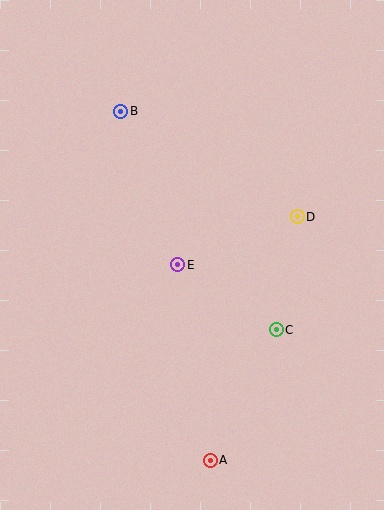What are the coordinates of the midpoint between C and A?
The midpoint between C and A is at (243, 395).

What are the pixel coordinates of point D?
Point D is at (297, 217).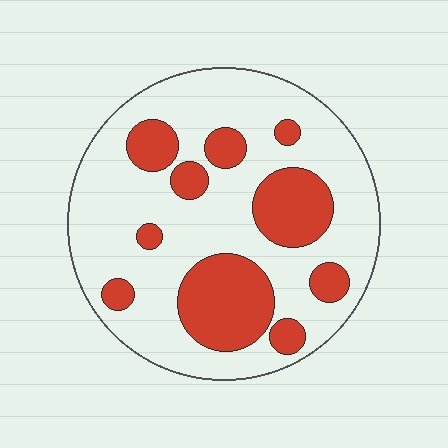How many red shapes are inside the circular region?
10.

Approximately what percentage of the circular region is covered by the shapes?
Approximately 30%.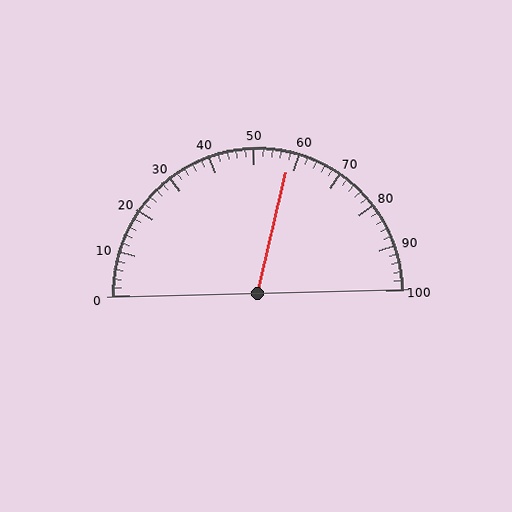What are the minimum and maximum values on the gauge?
The gauge ranges from 0 to 100.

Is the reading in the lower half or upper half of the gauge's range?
The reading is in the upper half of the range (0 to 100).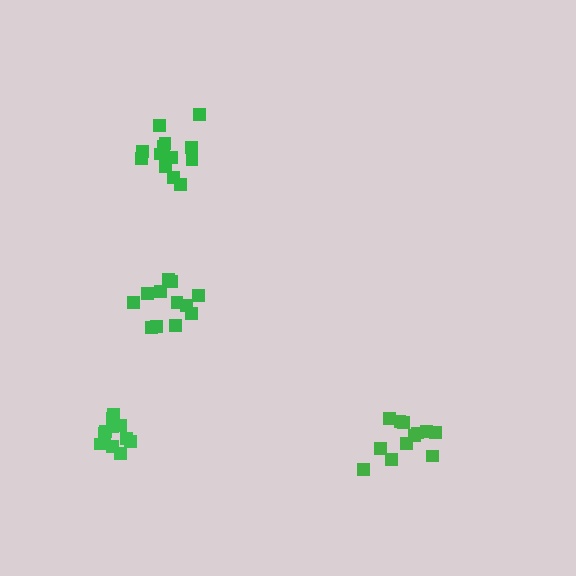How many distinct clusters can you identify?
There are 4 distinct clusters.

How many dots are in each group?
Group 1: 11 dots, Group 2: 12 dots, Group 3: 12 dots, Group 4: 13 dots (48 total).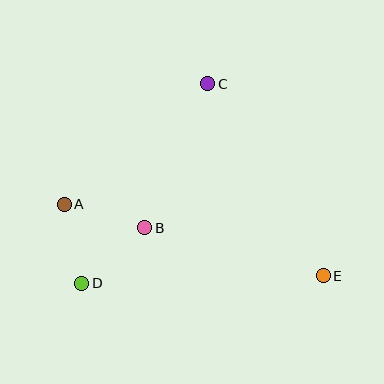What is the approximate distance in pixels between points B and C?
The distance between B and C is approximately 157 pixels.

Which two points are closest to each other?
Points A and D are closest to each other.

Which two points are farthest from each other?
Points A and E are farthest from each other.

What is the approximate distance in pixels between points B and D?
The distance between B and D is approximately 84 pixels.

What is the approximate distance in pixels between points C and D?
The distance between C and D is approximately 236 pixels.